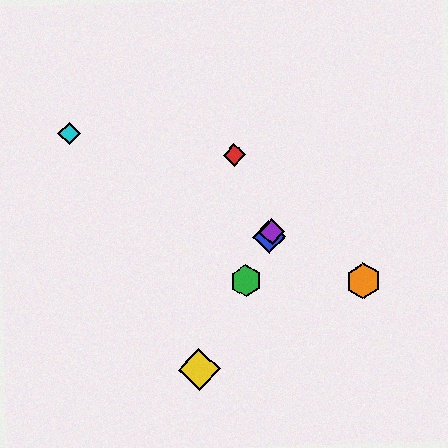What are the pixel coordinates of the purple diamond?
The purple diamond is at (272, 232).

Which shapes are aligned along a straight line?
The blue diamond, the green hexagon, the yellow diamond, the purple diamond are aligned along a straight line.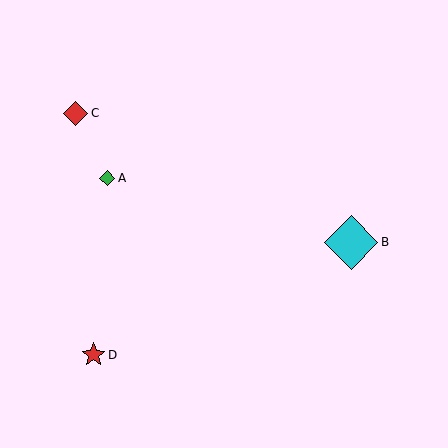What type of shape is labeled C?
Shape C is a red diamond.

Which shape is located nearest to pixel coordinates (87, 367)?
The red star (labeled D) at (94, 355) is nearest to that location.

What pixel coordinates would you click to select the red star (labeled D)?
Click at (94, 355) to select the red star D.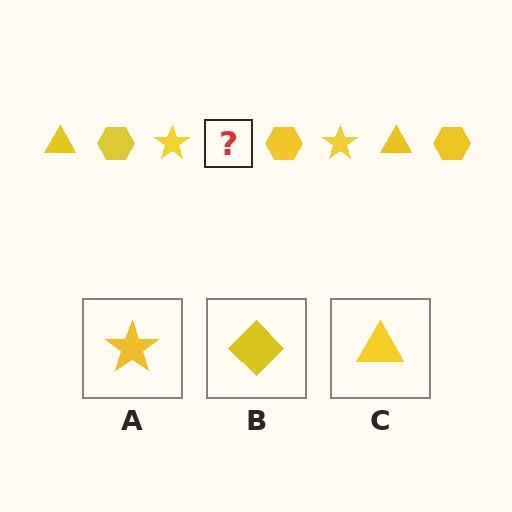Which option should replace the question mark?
Option C.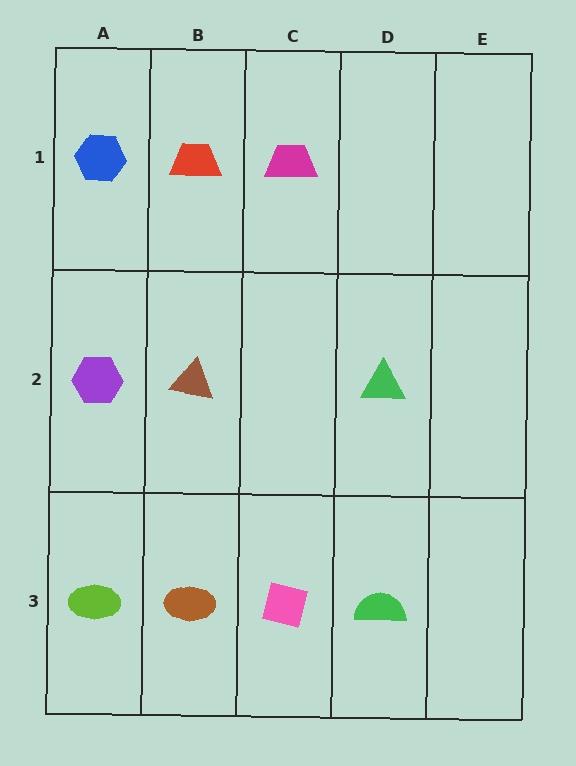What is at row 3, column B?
A brown ellipse.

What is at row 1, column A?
A blue hexagon.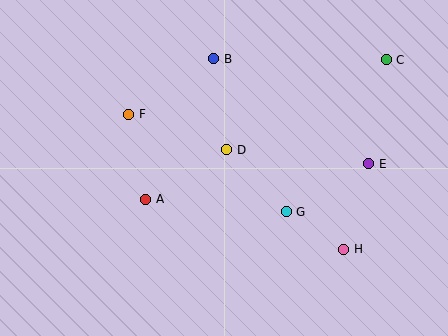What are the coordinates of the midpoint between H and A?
The midpoint between H and A is at (245, 224).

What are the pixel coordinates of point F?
Point F is at (129, 114).